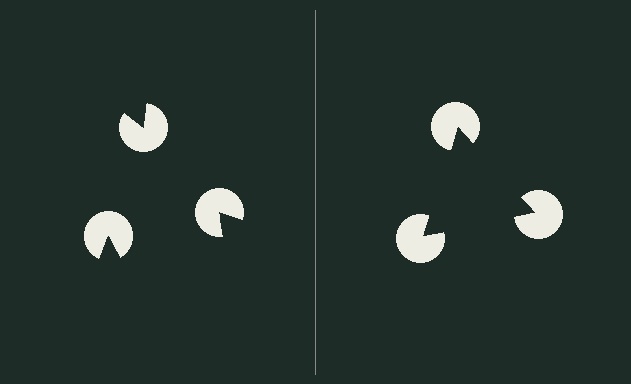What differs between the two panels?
The pac-man discs are positioned identically on both sides; only the wedge orientations differ. On the right they align to a triangle; on the left they are misaligned.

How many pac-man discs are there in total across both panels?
6 — 3 on each side.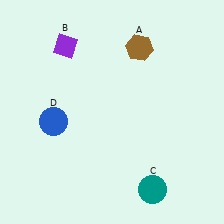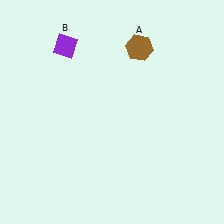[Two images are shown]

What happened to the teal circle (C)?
The teal circle (C) was removed in Image 2. It was in the bottom-right area of Image 1.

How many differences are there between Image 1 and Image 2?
There are 2 differences between the two images.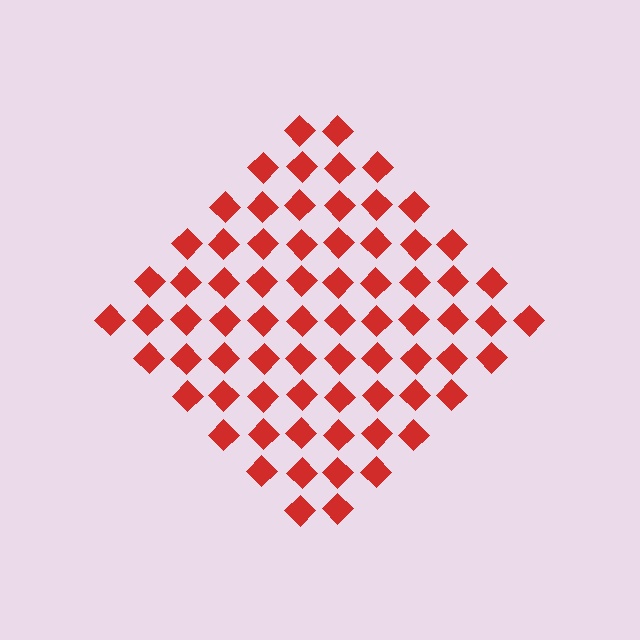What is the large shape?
The large shape is a diamond.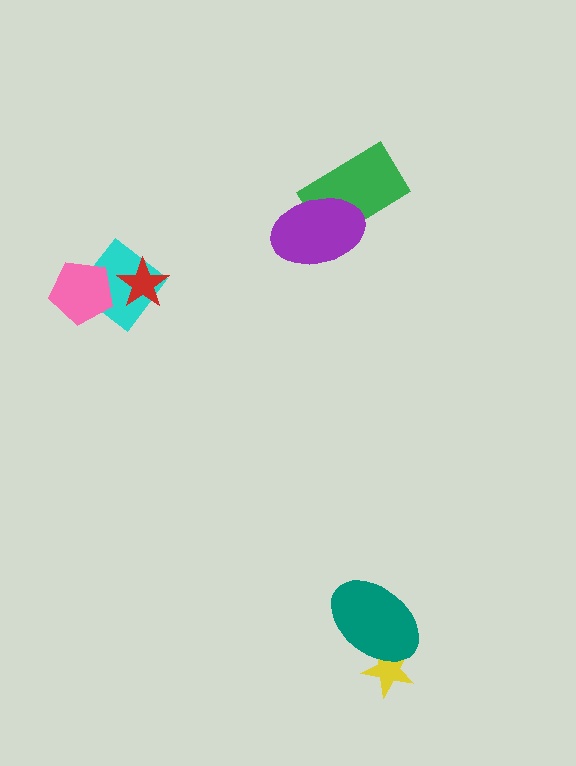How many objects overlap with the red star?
1 object overlaps with the red star.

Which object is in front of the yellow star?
The teal ellipse is in front of the yellow star.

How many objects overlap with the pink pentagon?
1 object overlaps with the pink pentagon.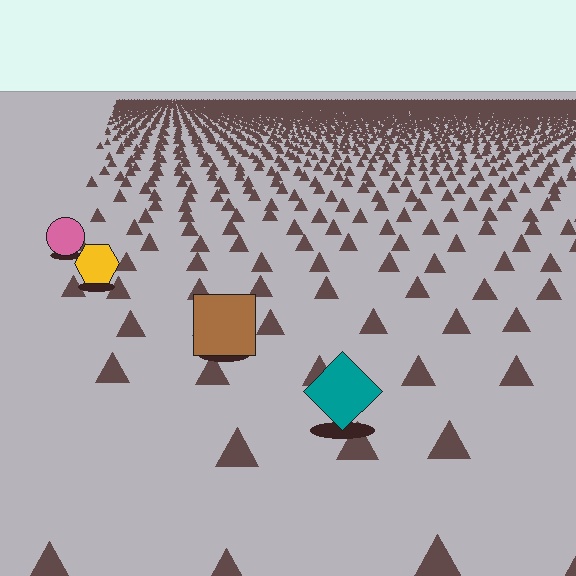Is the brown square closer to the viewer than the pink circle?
Yes. The brown square is closer — you can tell from the texture gradient: the ground texture is coarser near it.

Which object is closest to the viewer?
The teal diamond is closest. The texture marks near it are larger and more spread out.